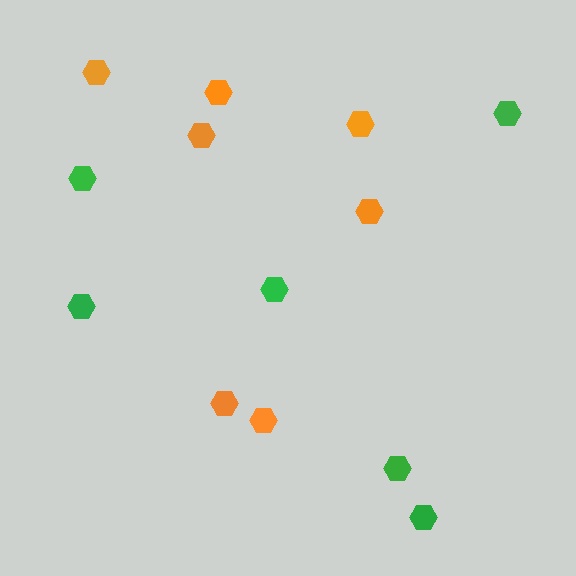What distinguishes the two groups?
There are 2 groups: one group of orange hexagons (7) and one group of green hexagons (6).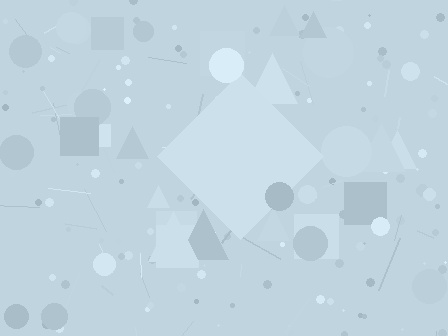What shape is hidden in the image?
A diamond is hidden in the image.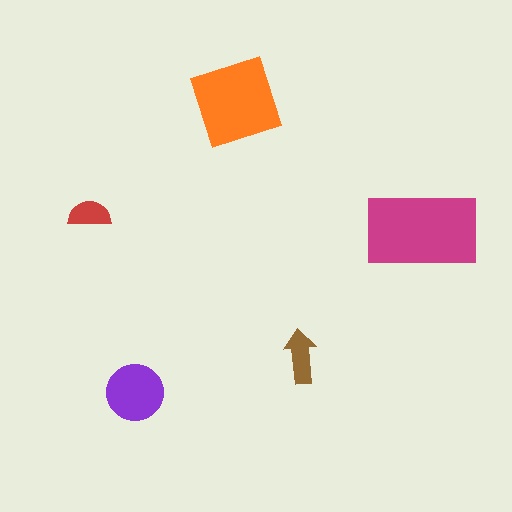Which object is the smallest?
The red semicircle.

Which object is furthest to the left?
The red semicircle is leftmost.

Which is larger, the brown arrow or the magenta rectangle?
The magenta rectangle.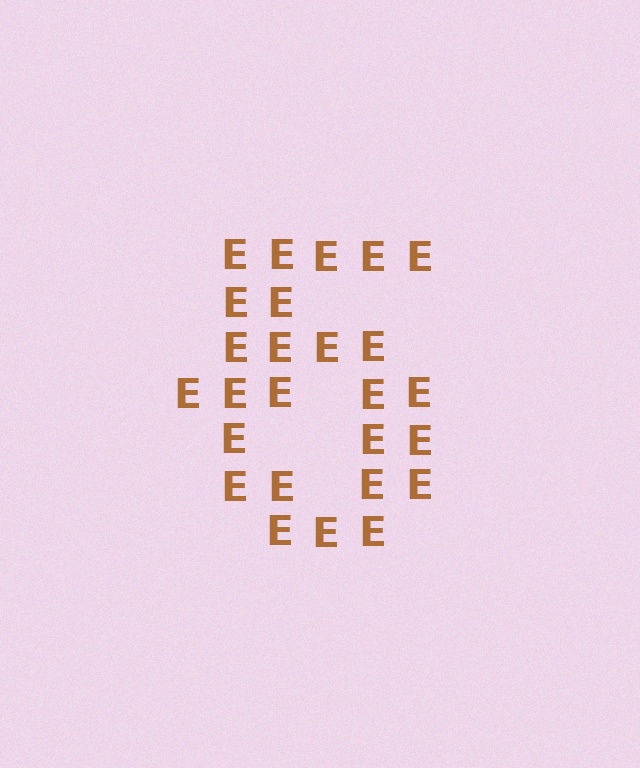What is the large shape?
The large shape is the digit 6.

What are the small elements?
The small elements are letter E's.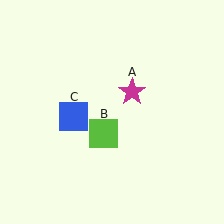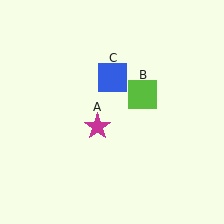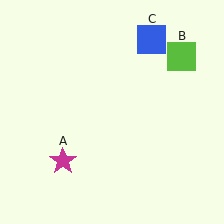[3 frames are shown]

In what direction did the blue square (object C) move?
The blue square (object C) moved up and to the right.